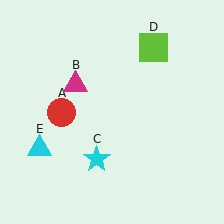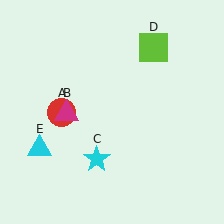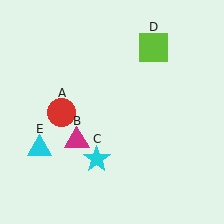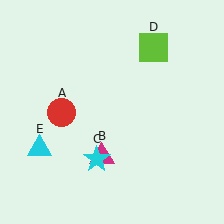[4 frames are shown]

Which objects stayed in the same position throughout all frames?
Red circle (object A) and cyan star (object C) and lime square (object D) and cyan triangle (object E) remained stationary.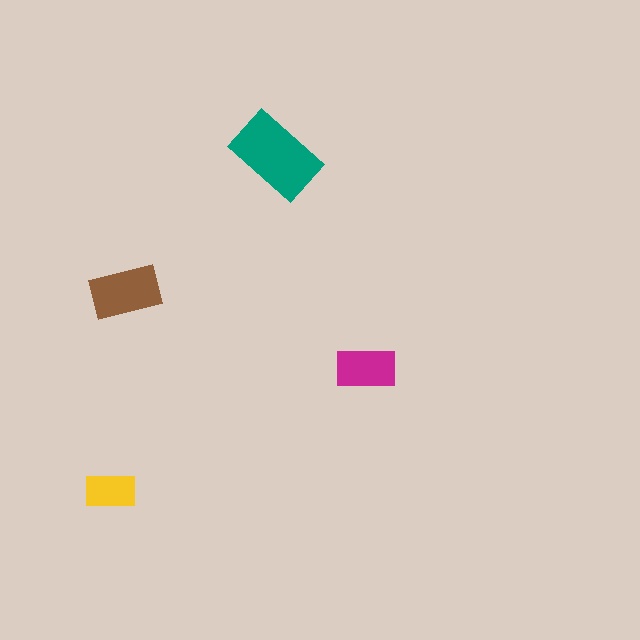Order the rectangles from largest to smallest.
the teal one, the brown one, the magenta one, the yellow one.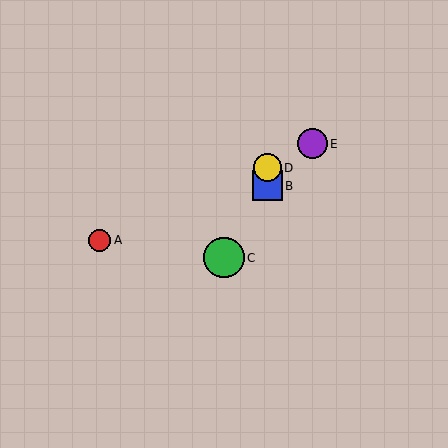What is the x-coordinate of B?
Object B is at x≈267.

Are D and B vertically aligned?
Yes, both are at x≈267.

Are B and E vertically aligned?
No, B is at x≈267 and E is at x≈313.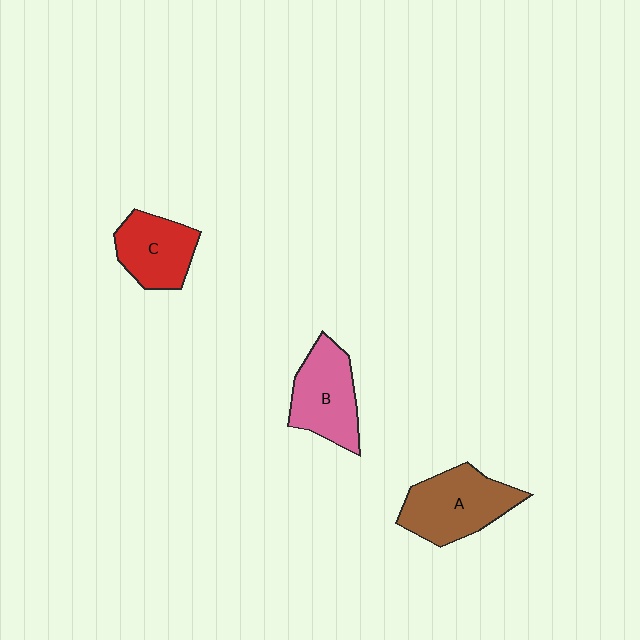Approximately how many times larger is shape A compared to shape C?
Approximately 1.3 times.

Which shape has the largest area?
Shape A (brown).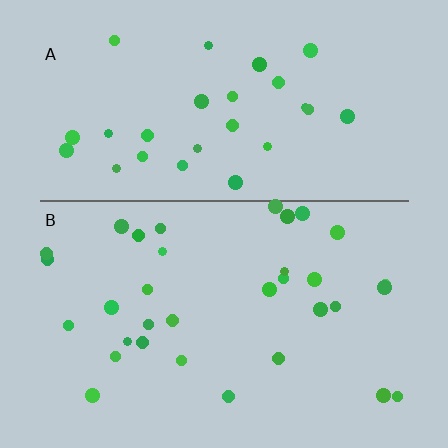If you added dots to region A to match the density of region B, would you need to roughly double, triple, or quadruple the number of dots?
Approximately double.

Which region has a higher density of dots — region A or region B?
B (the bottom).